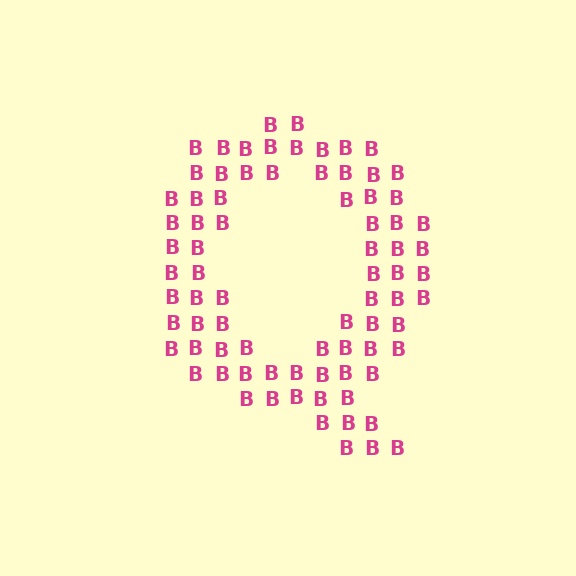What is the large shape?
The large shape is the letter Q.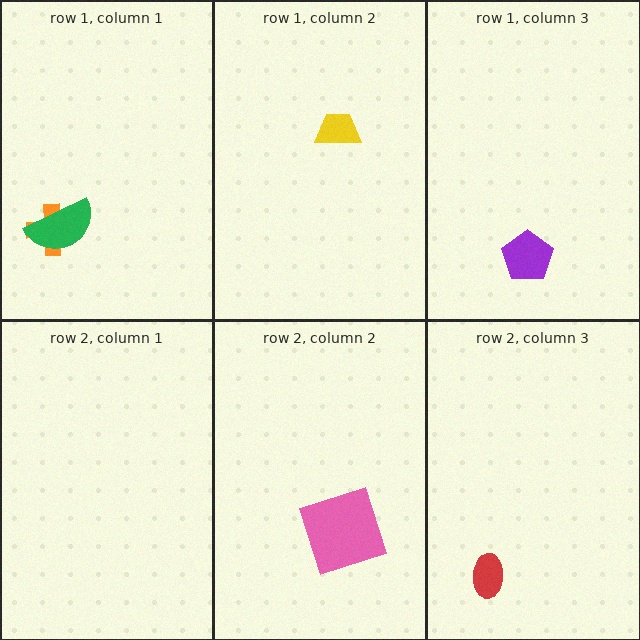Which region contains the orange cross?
The row 1, column 1 region.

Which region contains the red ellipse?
The row 2, column 3 region.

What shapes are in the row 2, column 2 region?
The pink square.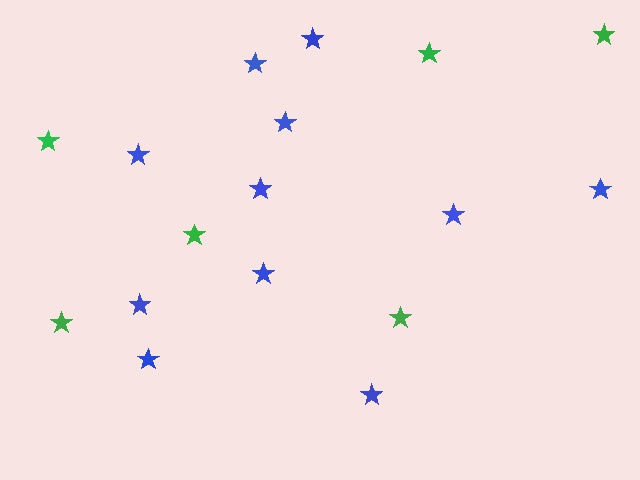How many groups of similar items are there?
There are 2 groups: one group of blue stars (11) and one group of green stars (6).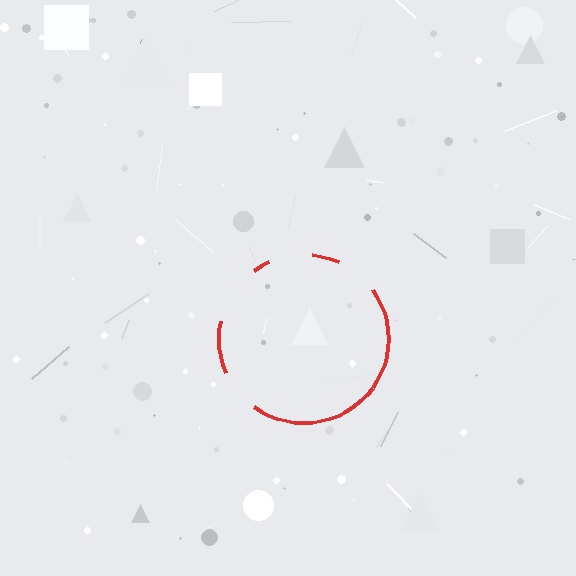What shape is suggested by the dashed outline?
The dashed outline suggests a circle.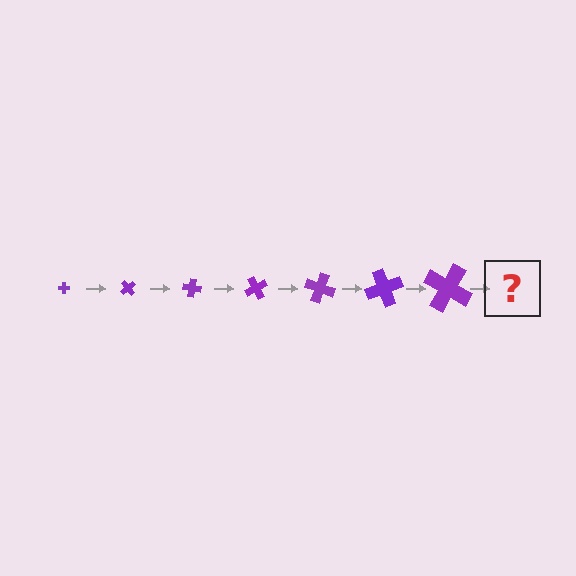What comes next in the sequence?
The next element should be a cross, larger than the previous one and rotated 350 degrees from the start.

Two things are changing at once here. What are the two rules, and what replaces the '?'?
The two rules are that the cross grows larger each step and it rotates 50 degrees each step. The '?' should be a cross, larger than the previous one and rotated 350 degrees from the start.